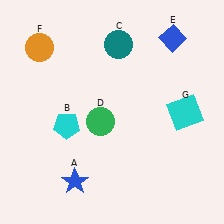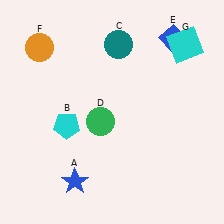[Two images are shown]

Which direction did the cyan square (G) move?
The cyan square (G) moved up.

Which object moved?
The cyan square (G) moved up.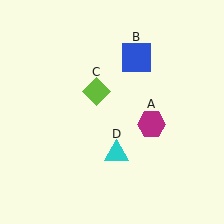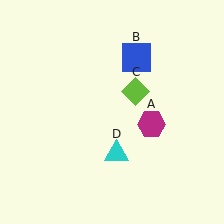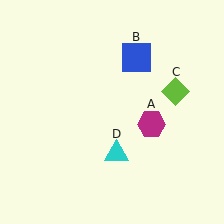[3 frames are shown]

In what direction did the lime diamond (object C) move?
The lime diamond (object C) moved right.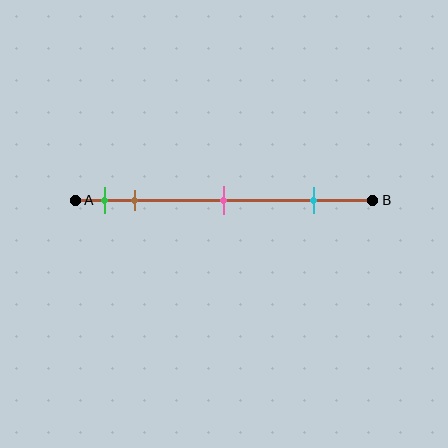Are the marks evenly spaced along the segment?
No, the marks are not evenly spaced.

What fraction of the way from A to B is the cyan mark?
The cyan mark is approximately 80% (0.8) of the way from A to B.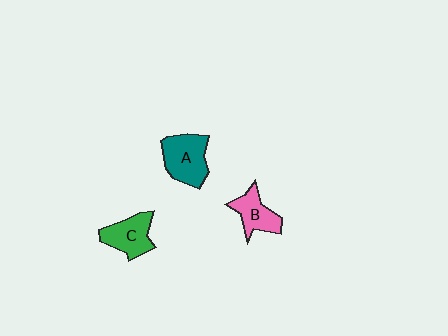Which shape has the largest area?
Shape A (teal).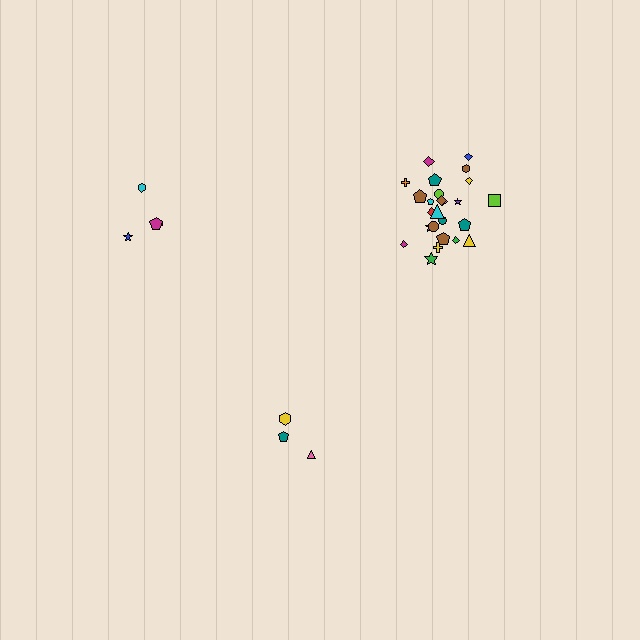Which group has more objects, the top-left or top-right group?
The top-right group.